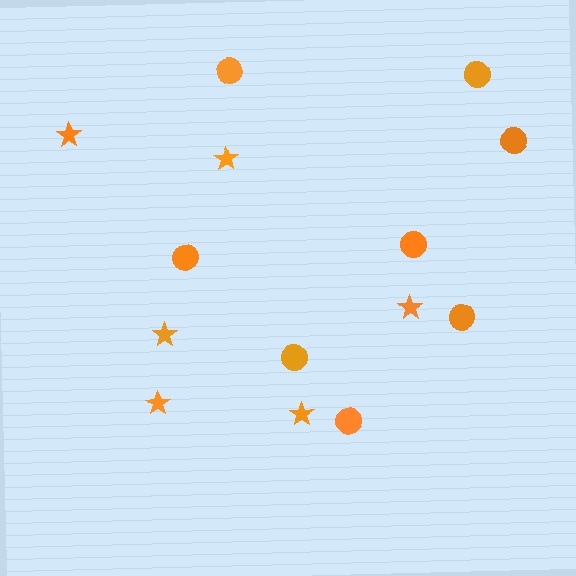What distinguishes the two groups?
There are 2 groups: one group of stars (6) and one group of circles (8).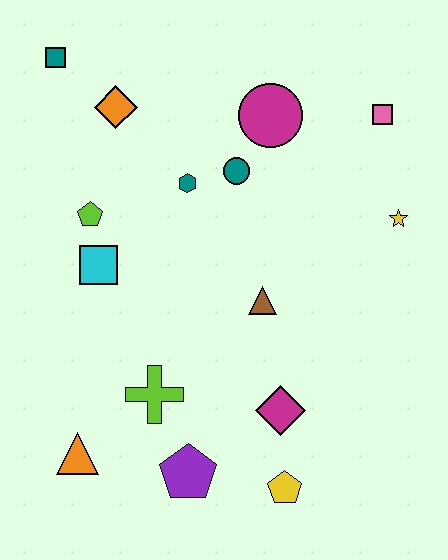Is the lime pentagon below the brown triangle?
No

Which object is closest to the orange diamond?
The teal square is closest to the orange diamond.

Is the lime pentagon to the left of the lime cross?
Yes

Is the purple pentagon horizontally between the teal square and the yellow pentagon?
Yes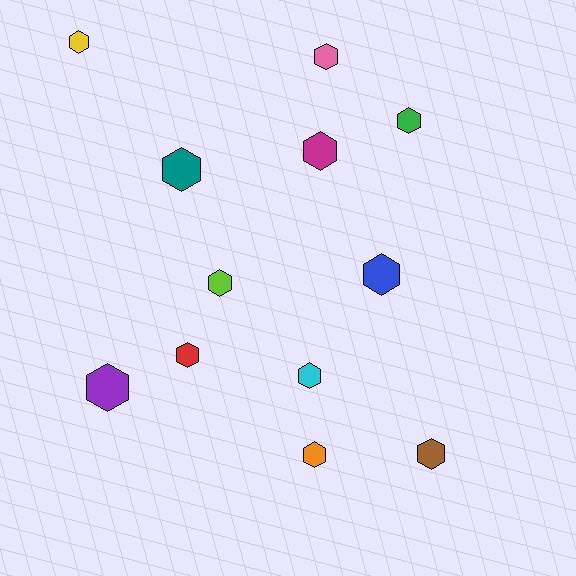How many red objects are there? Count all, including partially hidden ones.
There is 1 red object.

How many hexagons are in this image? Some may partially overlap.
There are 12 hexagons.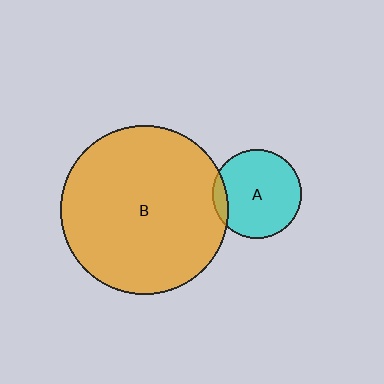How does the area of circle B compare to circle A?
Approximately 3.6 times.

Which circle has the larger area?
Circle B (orange).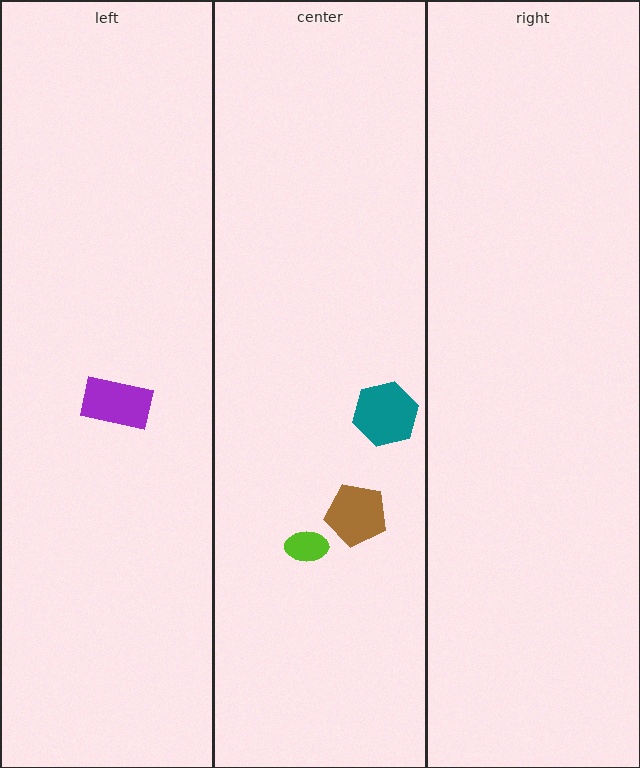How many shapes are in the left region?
1.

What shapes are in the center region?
The teal hexagon, the brown pentagon, the lime ellipse.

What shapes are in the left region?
The purple rectangle.